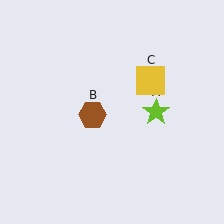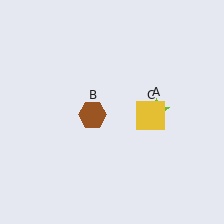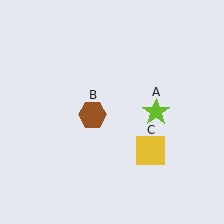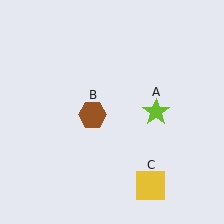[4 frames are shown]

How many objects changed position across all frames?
1 object changed position: yellow square (object C).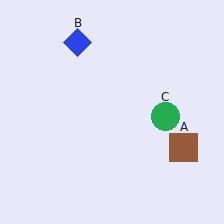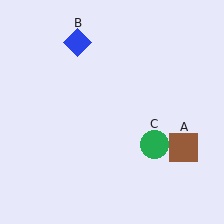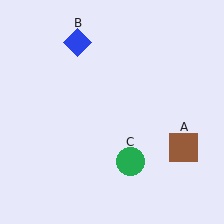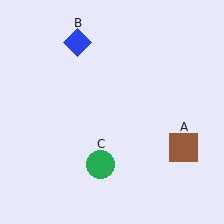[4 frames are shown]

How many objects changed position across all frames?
1 object changed position: green circle (object C).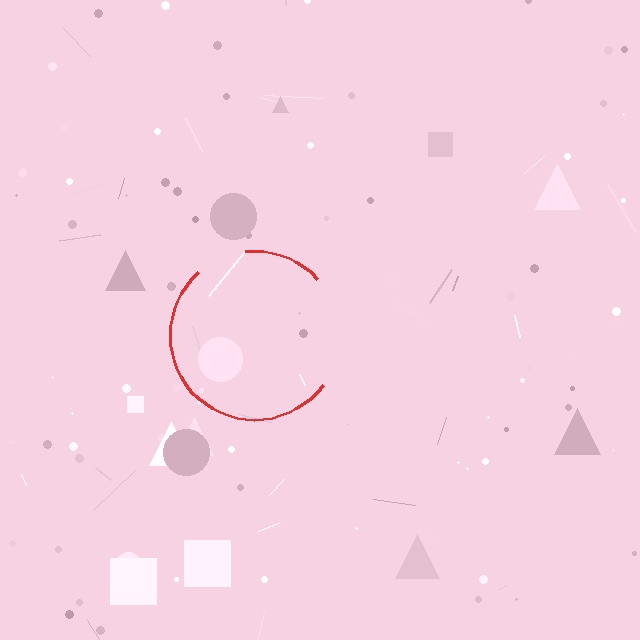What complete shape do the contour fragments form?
The contour fragments form a circle.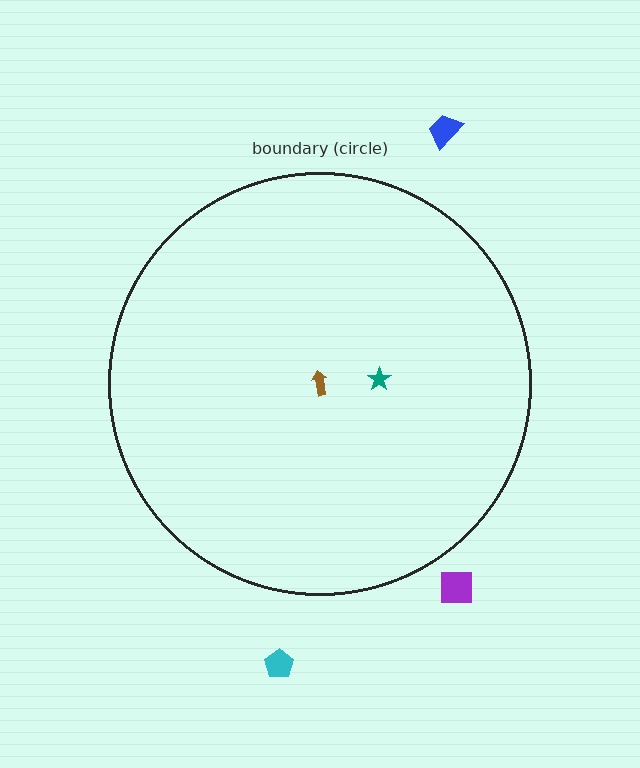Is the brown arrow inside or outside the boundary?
Inside.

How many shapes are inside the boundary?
2 inside, 3 outside.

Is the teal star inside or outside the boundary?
Inside.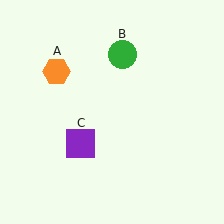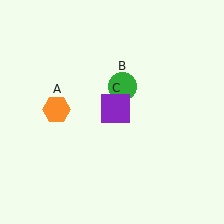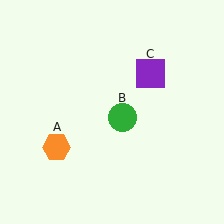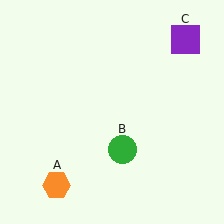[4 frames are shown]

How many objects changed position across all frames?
3 objects changed position: orange hexagon (object A), green circle (object B), purple square (object C).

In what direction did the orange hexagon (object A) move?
The orange hexagon (object A) moved down.